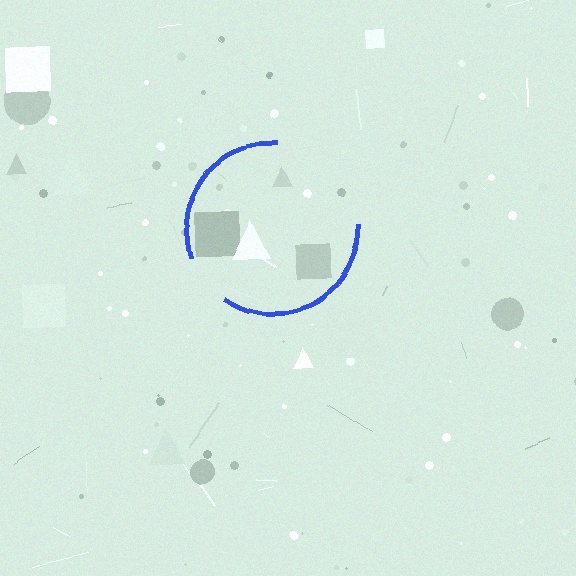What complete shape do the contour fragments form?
The contour fragments form a circle.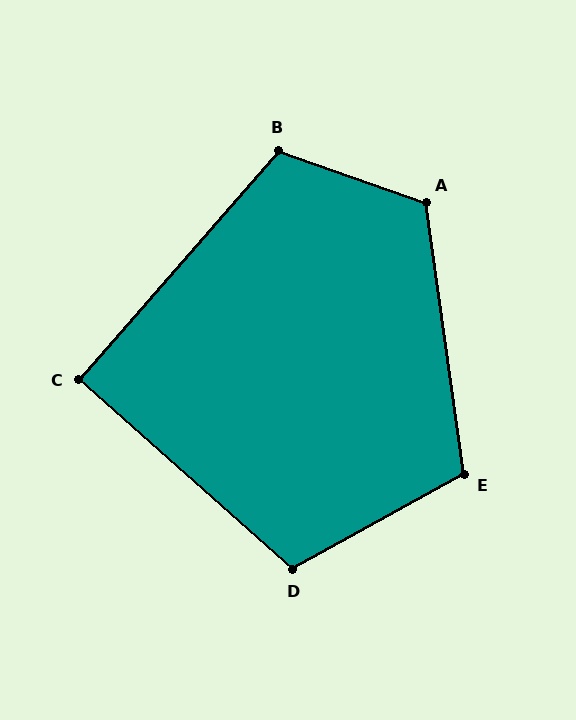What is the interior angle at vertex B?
Approximately 112 degrees (obtuse).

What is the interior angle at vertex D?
Approximately 109 degrees (obtuse).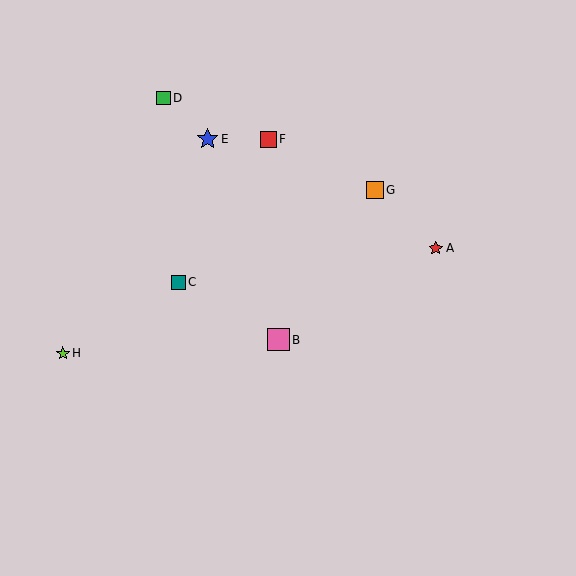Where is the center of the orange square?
The center of the orange square is at (375, 190).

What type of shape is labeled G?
Shape G is an orange square.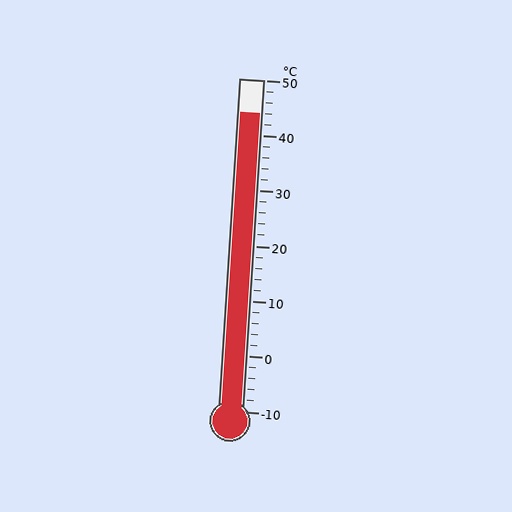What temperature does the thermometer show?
The thermometer shows approximately 44°C.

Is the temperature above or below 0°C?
The temperature is above 0°C.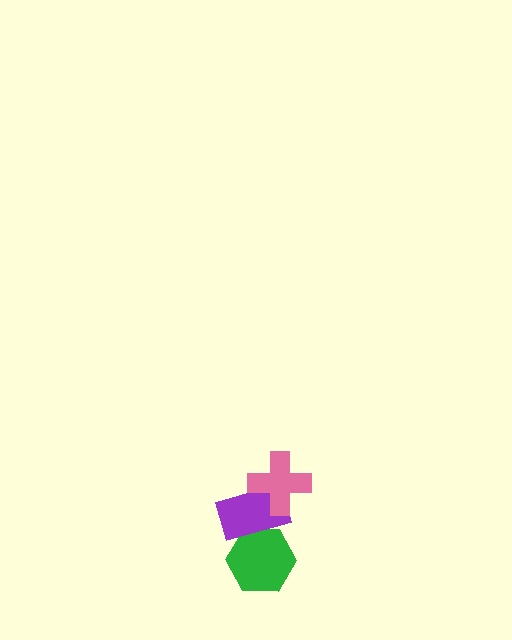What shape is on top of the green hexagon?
The purple rectangle is on top of the green hexagon.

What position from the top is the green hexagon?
The green hexagon is 3rd from the top.